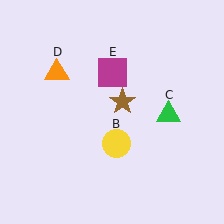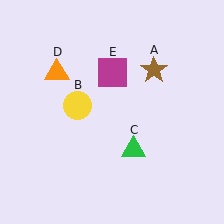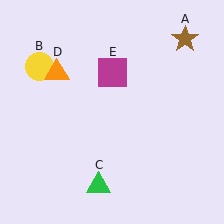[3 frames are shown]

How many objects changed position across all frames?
3 objects changed position: brown star (object A), yellow circle (object B), green triangle (object C).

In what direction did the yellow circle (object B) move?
The yellow circle (object B) moved up and to the left.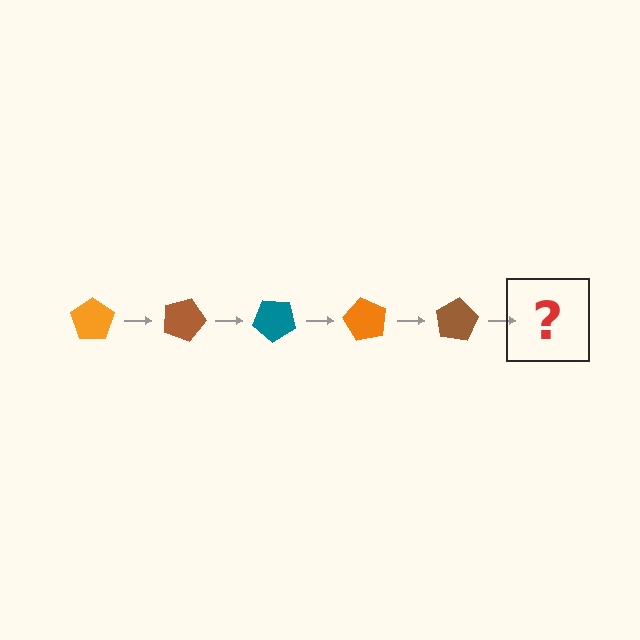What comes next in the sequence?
The next element should be a teal pentagon, rotated 100 degrees from the start.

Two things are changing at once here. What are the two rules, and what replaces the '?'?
The two rules are that it rotates 20 degrees each step and the color cycles through orange, brown, and teal. The '?' should be a teal pentagon, rotated 100 degrees from the start.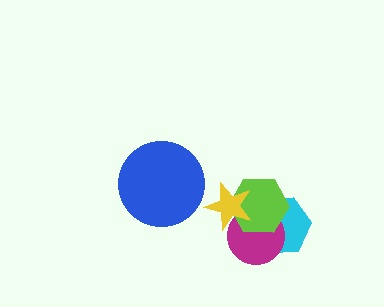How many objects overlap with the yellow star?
2 objects overlap with the yellow star.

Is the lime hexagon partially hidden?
Yes, it is partially covered by another shape.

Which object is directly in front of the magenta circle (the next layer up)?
The lime hexagon is directly in front of the magenta circle.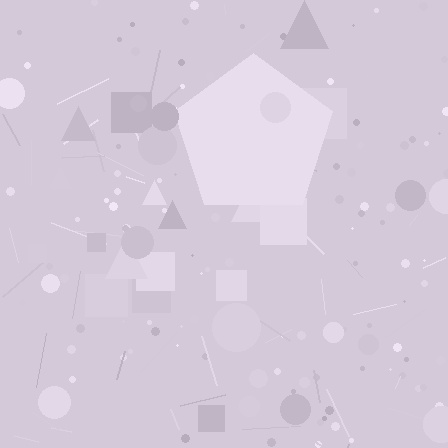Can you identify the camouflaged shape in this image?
The camouflaged shape is a pentagon.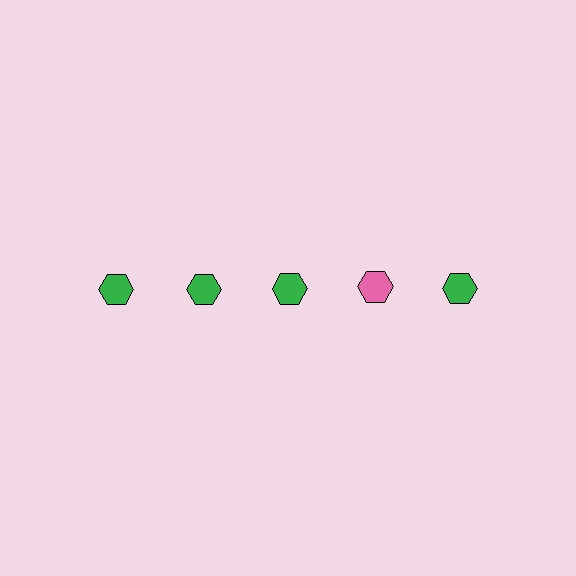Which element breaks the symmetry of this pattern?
The pink hexagon in the top row, second from right column breaks the symmetry. All other shapes are green hexagons.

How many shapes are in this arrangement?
There are 5 shapes arranged in a grid pattern.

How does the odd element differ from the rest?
It has a different color: pink instead of green.